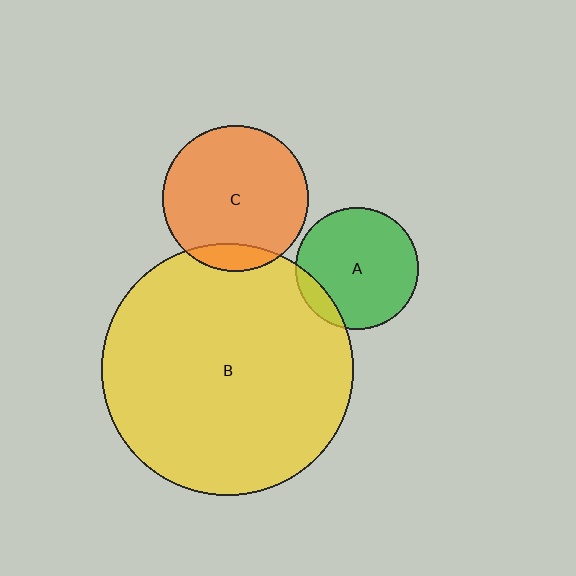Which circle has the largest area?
Circle B (yellow).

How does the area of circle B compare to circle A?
Approximately 4.2 times.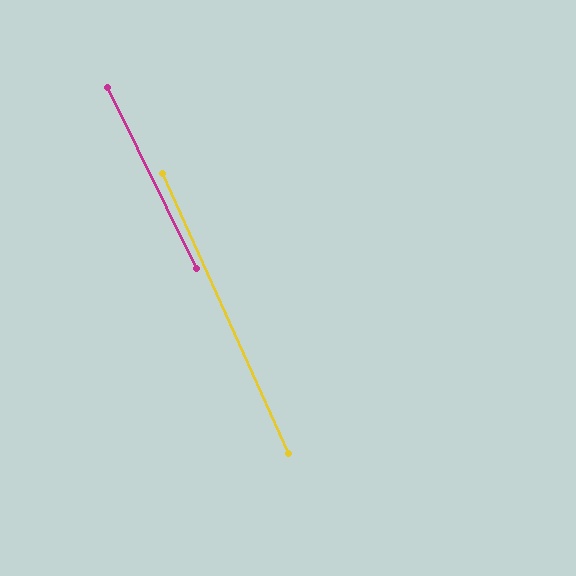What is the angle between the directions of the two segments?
Approximately 2 degrees.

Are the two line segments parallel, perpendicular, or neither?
Parallel — their directions differ by only 1.8°.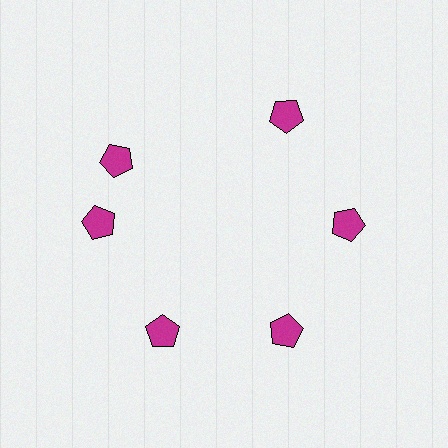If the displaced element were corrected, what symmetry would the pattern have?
It would have 6-fold rotational symmetry — the pattern would map onto itself every 60 degrees.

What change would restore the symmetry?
The symmetry would be restored by rotating it back into even spacing with its neighbors so that all 6 pentagons sit at equal angles and equal distance from the center.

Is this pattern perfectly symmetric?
No. The 6 magenta pentagons are arranged in a ring, but one element near the 11 o'clock position is rotated out of alignment along the ring, breaking the 6-fold rotational symmetry.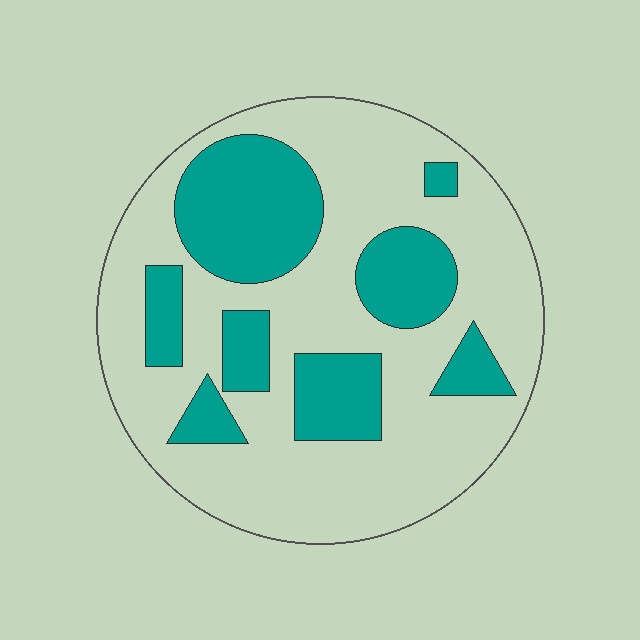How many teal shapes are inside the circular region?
8.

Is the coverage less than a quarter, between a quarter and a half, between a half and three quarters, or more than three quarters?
Between a quarter and a half.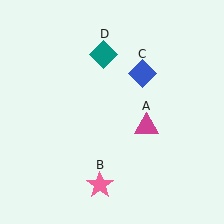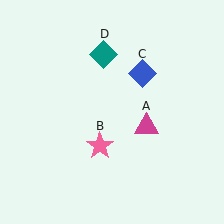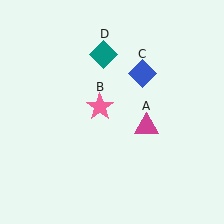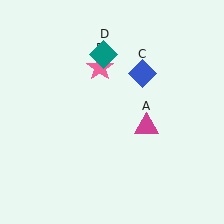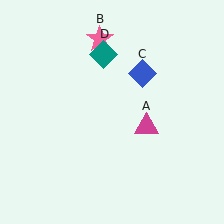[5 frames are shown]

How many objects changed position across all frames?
1 object changed position: pink star (object B).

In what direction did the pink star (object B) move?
The pink star (object B) moved up.